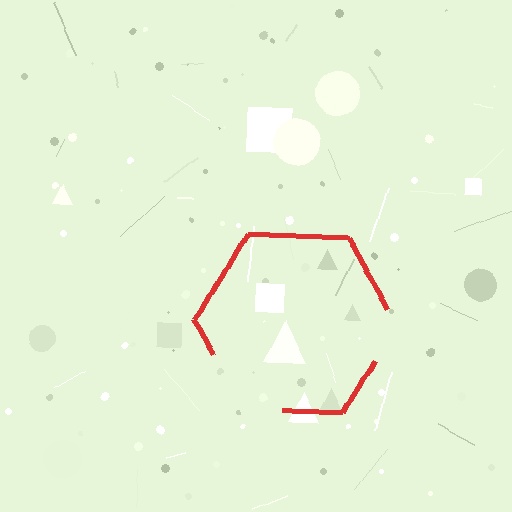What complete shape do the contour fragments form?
The contour fragments form a hexagon.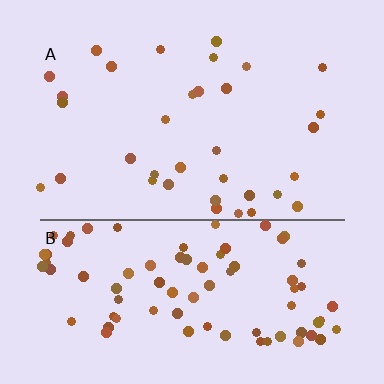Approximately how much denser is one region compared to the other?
Approximately 2.6× — region B over region A.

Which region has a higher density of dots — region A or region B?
B (the bottom).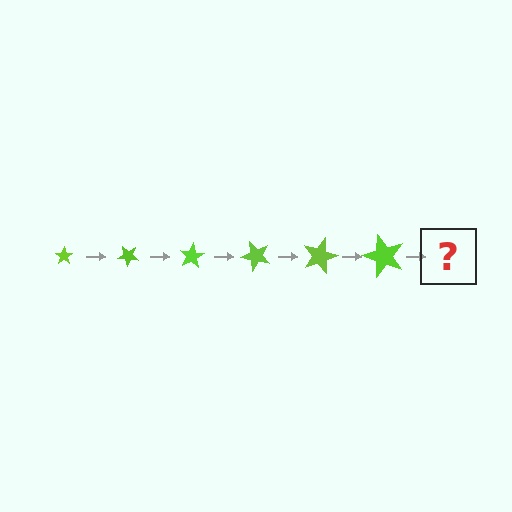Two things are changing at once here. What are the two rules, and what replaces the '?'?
The two rules are that the star grows larger each step and it rotates 40 degrees each step. The '?' should be a star, larger than the previous one and rotated 240 degrees from the start.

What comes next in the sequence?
The next element should be a star, larger than the previous one and rotated 240 degrees from the start.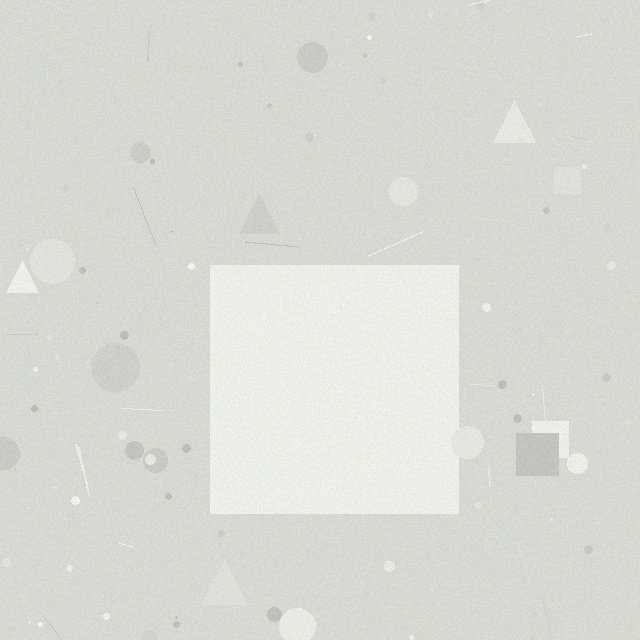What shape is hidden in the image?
A square is hidden in the image.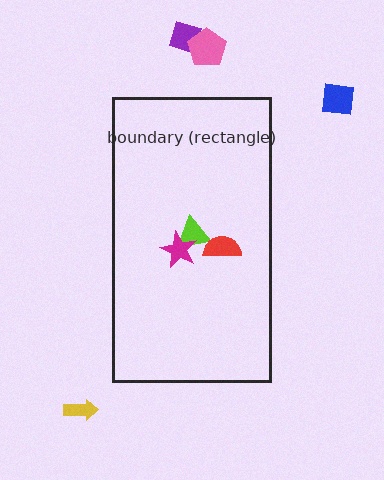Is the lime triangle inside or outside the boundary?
Inside.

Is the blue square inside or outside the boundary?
Outside.